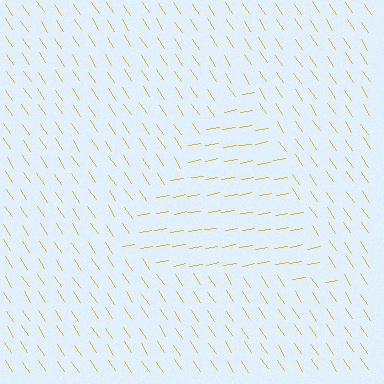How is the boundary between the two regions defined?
The boundary is defined purely by a change in line orientation (approximately 66 degrees difference). All lines are the same color and thickness.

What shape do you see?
I see a triangle.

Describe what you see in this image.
The image is filled with small yellow line segments. A triangle region in the image has lines oriented differently from the surrounding lines, creating a visible texture boundary.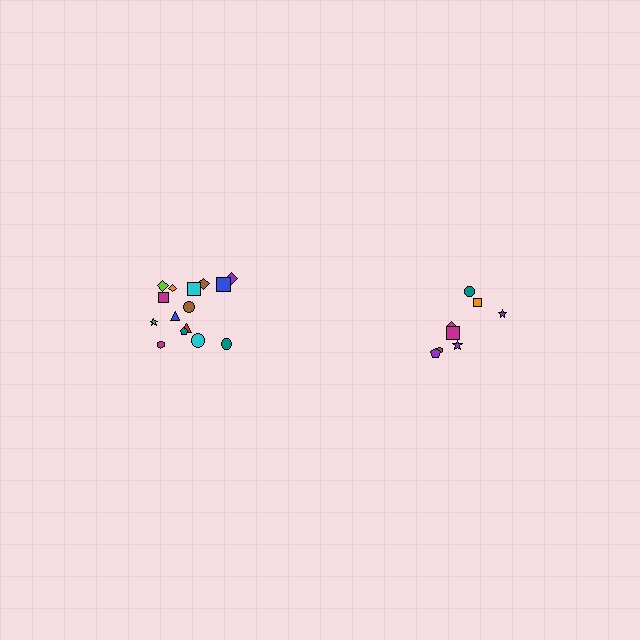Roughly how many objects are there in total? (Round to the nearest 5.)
Roughly 25 objects in total.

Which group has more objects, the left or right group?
The left group.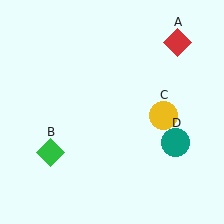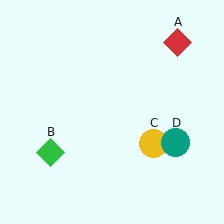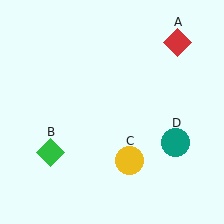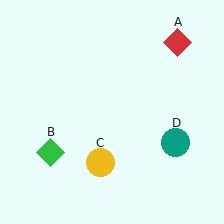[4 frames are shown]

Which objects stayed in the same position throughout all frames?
Red diamond (object A) and green diamond (object B) and teal circle (object D) remained stationary.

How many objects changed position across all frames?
1 object changed position: yellow circle (object C).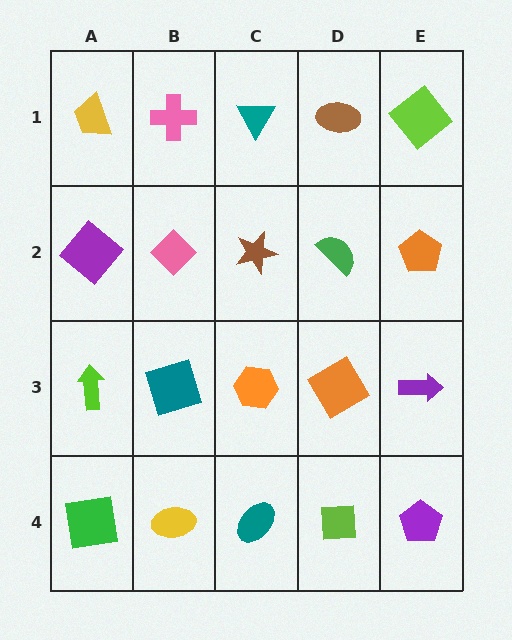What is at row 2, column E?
An orange pentagon.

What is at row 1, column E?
A lime diamond.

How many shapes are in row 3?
5 shapes.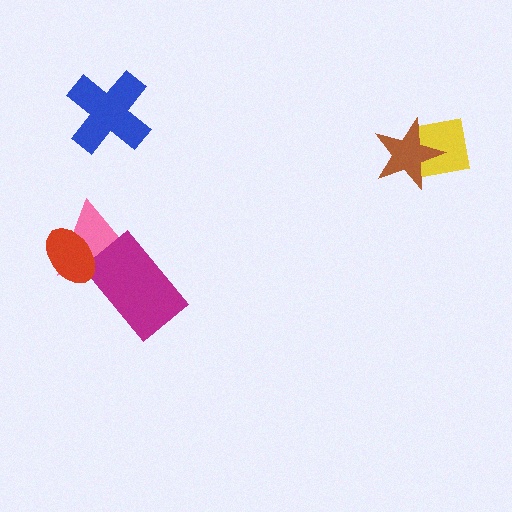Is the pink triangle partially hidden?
Yes, it is partially covered by another shape.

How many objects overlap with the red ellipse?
1 object overlaps with the red ellipse.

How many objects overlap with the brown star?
1 object overlaps with the brown star.